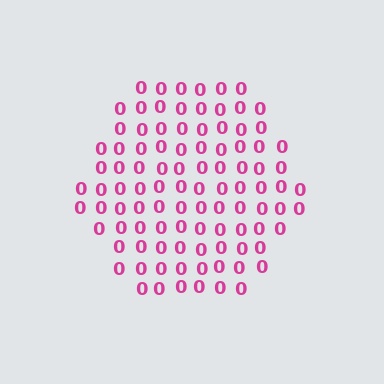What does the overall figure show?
The overall figure shows a hexagon.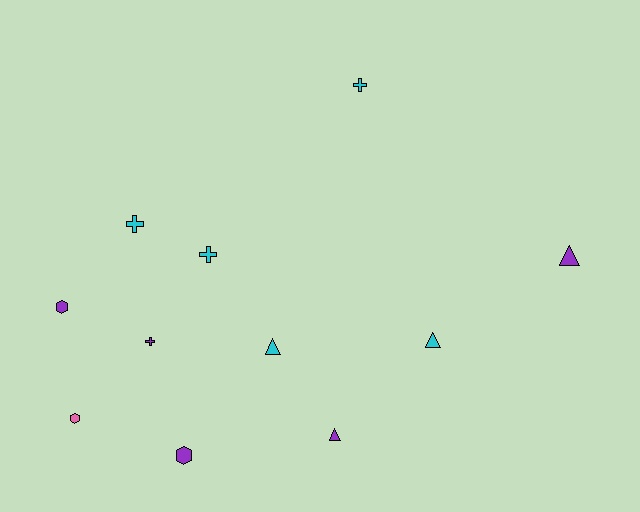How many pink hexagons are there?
There is 1 pink hexagon.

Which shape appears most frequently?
Cross, with 4 objects.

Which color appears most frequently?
Purple, with 5 objects.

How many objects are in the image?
There are 11 objects.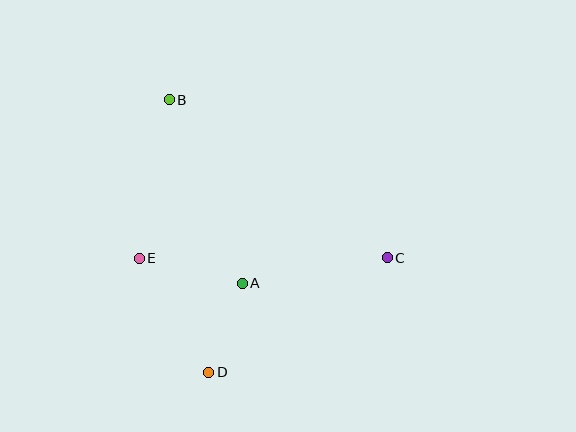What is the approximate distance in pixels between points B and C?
The distance between B and C is approximately 269 pixels.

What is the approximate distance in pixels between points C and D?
The distance between C and D is approximately 212 pixels.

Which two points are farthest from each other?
Points B and D are farthest from each other.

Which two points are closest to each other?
Points A and D are closest to each other.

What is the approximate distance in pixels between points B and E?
The distance between B and E is approximately 161 pixels.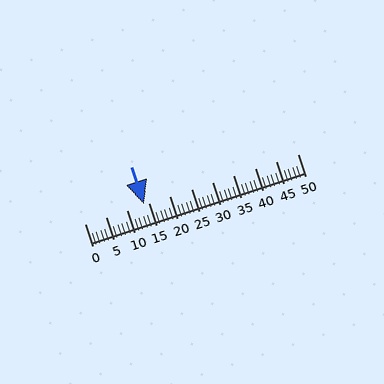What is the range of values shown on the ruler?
The ruler shows values from 0 to 50.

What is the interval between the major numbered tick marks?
The major tick marks are spaced 5 units apart.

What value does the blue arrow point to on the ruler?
The blue arrow points to approximately 14.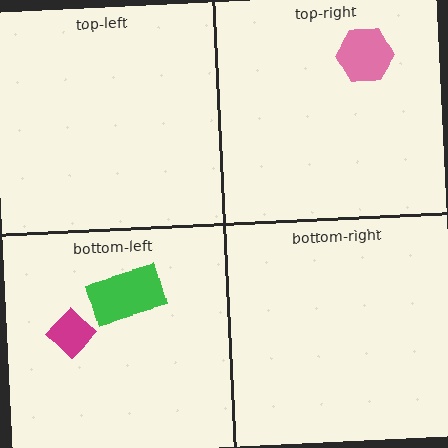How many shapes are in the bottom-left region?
2.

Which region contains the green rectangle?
The bottom-left region.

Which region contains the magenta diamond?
The bottom-left region.